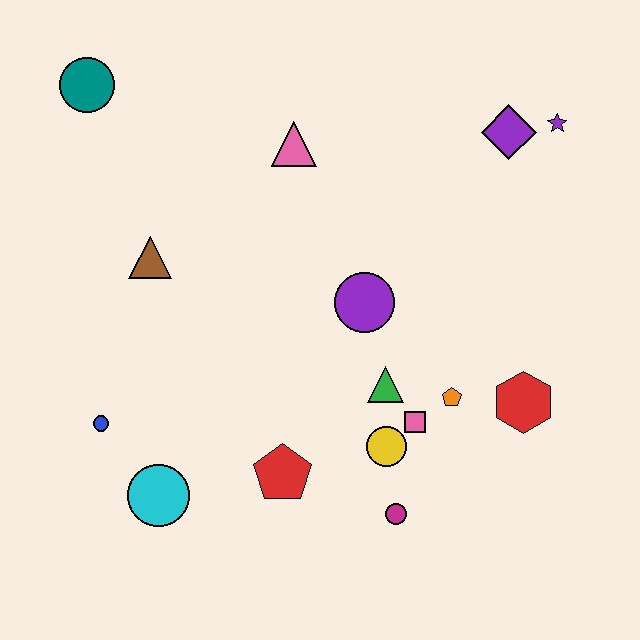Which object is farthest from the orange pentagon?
The teal circle is farthest from the orange pentagon.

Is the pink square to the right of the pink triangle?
Yes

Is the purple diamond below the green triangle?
No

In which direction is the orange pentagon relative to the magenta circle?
The orange pentagon is above the magenta circle.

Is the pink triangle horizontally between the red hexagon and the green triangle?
No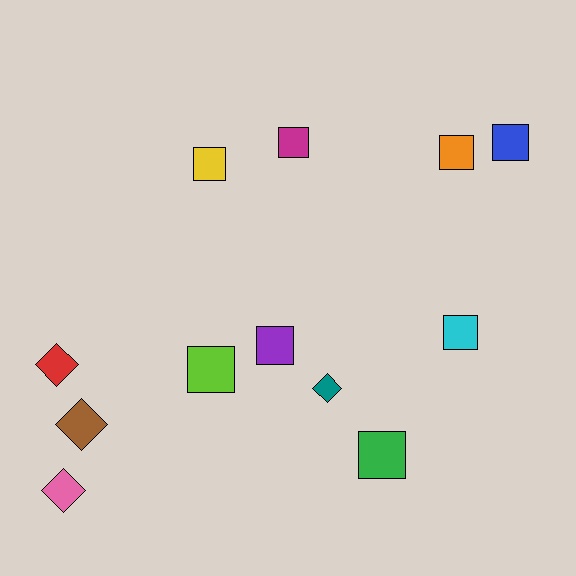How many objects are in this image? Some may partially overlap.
There are 12 objects.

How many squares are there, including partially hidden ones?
There are 8 squares.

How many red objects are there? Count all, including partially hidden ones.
There is 1 red object.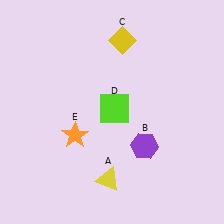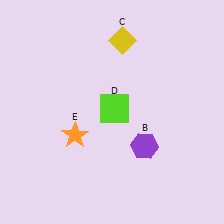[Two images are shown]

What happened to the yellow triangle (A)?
The yellow triangle (A) was removed in Image 2. It was in the bottom-left area of Image 1.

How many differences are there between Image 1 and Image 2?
There is 1 difference between the two images.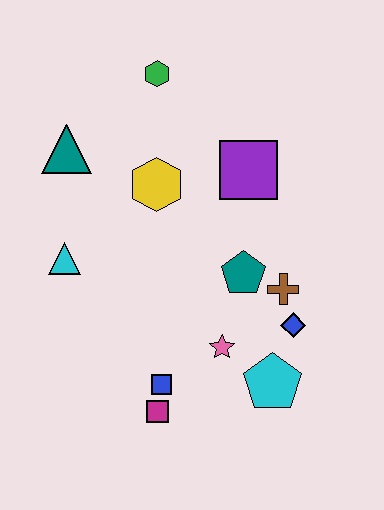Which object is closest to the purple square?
The yellow hexagon is closest to the purple square.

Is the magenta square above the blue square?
No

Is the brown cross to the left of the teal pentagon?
No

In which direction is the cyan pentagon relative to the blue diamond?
The cyan pentagon is below the blue diamond.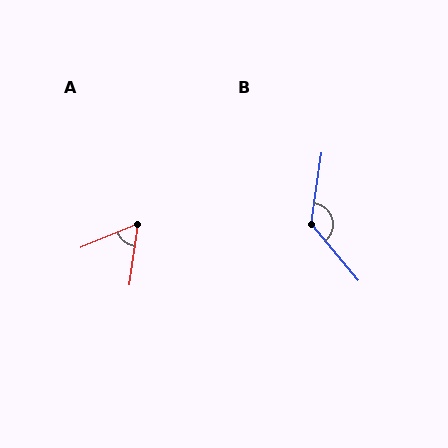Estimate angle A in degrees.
Approximately 59 degrees.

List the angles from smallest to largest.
A (59°), B (132°).